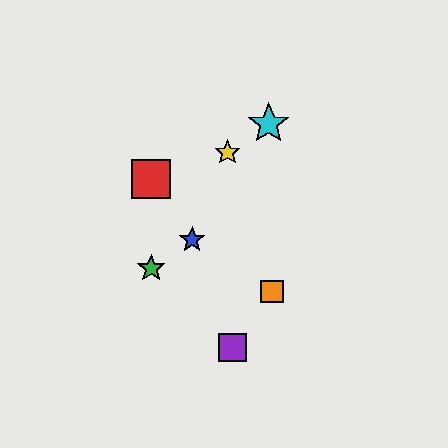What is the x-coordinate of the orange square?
The orange square is at x≈272.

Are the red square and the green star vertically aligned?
Yes, both are at x≈151.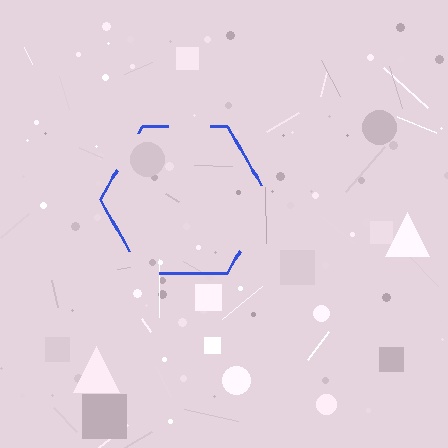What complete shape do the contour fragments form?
The contour fragments form a hexagon.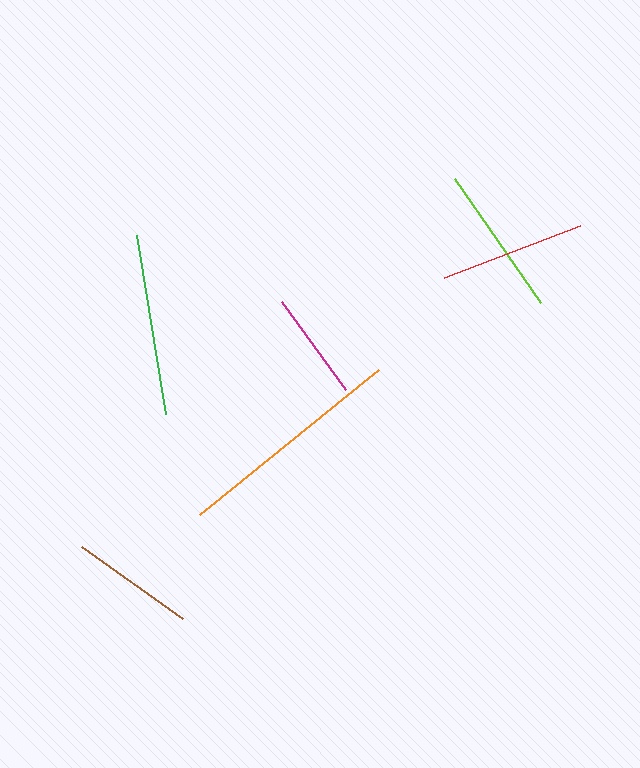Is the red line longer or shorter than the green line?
The green line is longer than the red line.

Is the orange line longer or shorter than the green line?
The orange line is longer than the green line.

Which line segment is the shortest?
The magenta line is the shortest at approximately 109 pixels.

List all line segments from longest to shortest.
From longest to shortest: orange, green, lime, red, brown, magenta.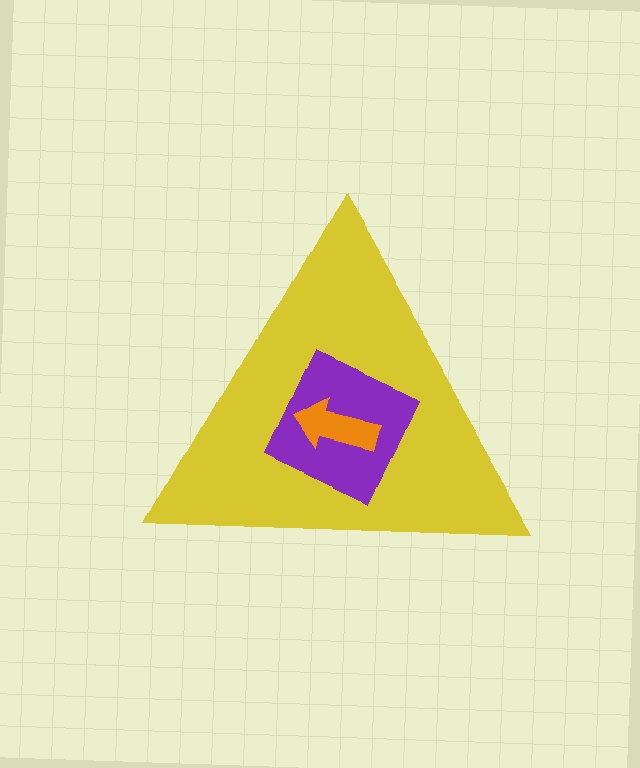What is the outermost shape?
The yellow triangle.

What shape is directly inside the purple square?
The orange arrow.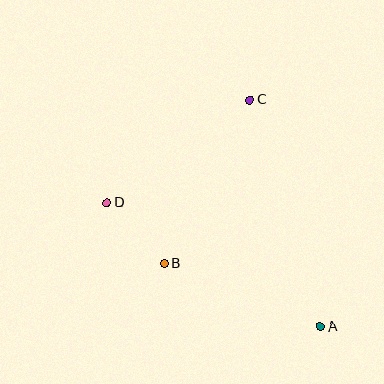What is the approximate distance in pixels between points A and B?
The distance between A and B is approximately 169 pixels.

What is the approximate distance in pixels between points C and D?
The distance between C and D is approximately 176 pixels.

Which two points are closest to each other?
Points B and D are closest to each other.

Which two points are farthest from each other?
Points A and D are farthest from each other.